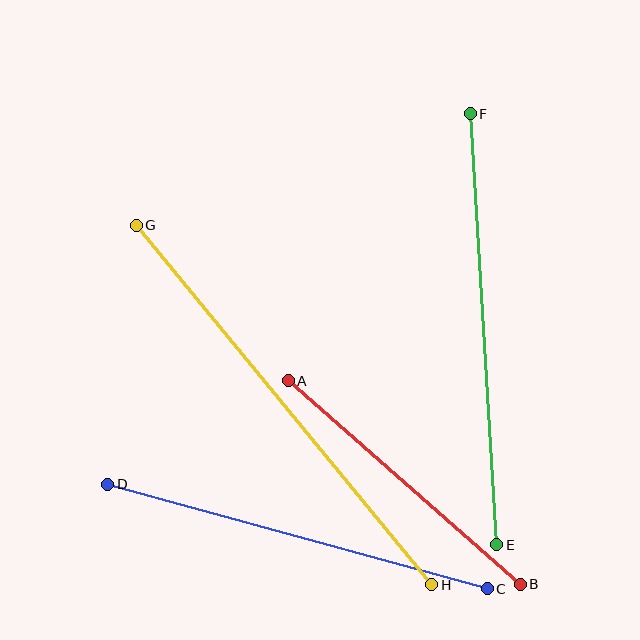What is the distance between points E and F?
The distance is approximately 432 pixels.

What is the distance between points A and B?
The distance is approximately 309 pixels.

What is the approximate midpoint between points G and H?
The midpoint is at approximately (284, 405) pixels.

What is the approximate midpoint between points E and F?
The midpoint is at approximately (484, 329) pixels.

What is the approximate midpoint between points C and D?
The midpoint is at approximately (298, 537) pixels.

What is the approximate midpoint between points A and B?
The midpoint is at approximately (404, 482) pixels.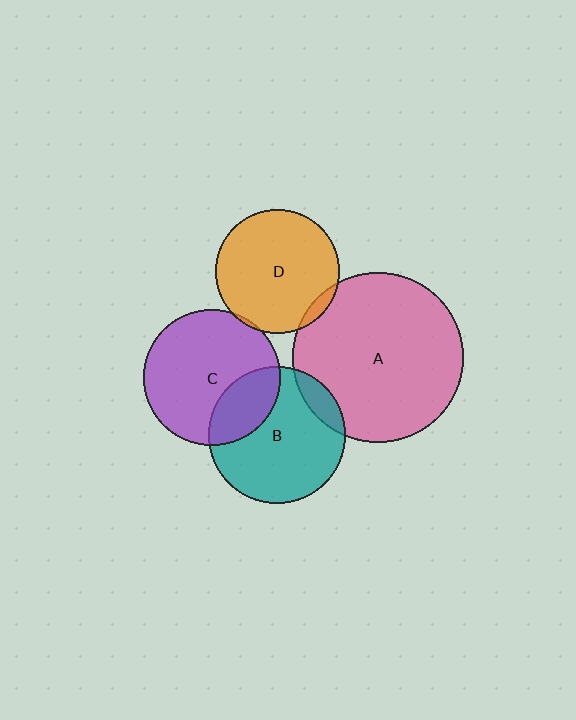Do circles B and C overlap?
Yes.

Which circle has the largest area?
Circle A (pink).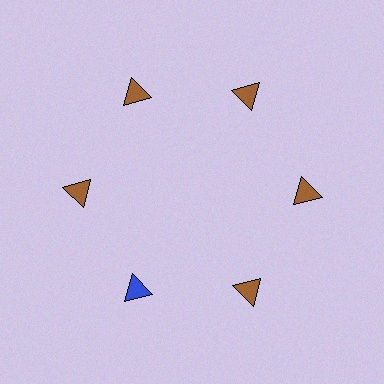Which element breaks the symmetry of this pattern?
The blue triangle at roughly the 7 o'clock position breaks the symmetry. All other shapes are brown triangles.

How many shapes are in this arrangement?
There are 6 shapes arranged in a ring pattern.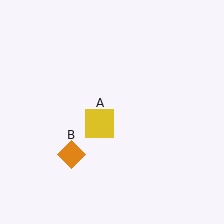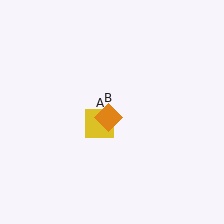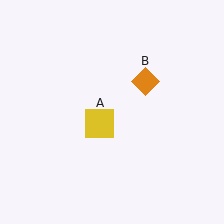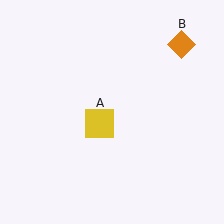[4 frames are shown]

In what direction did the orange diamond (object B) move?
The orange diamond (object B) moved up and to the right.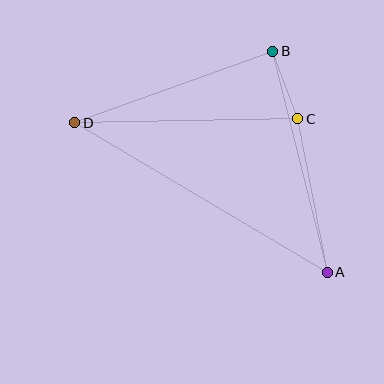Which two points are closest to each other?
Points B and C are closest to each other.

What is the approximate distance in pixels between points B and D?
The distance between B and D is approximately 211 pixels.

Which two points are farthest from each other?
Points A and D are farthest from each other.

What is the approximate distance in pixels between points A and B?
The distance between A and B is approximately 228 pixels.